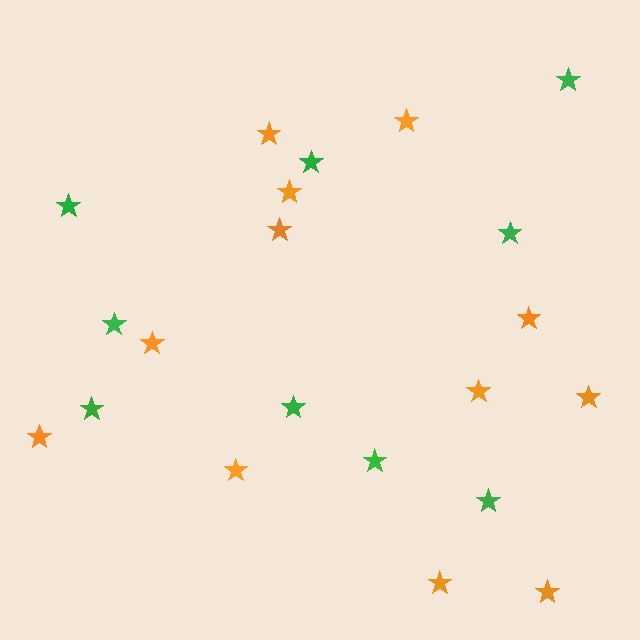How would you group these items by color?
There are 2 groups: one group of orange stars (12) and one group of green stars (9).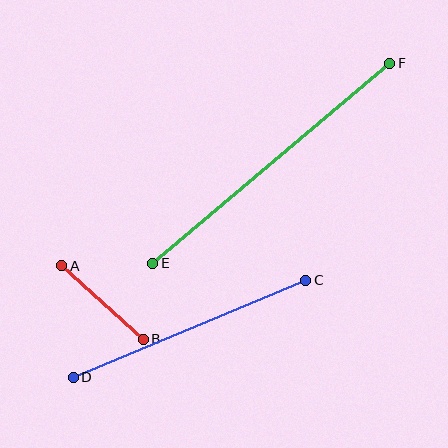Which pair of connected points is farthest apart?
Points E and F are farthest apart.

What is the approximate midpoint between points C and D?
The midpoint is at approximately (190, 329) pixels.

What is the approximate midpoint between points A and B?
The midpoint is at approximately (103, 303) pixels.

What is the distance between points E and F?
The distance is approximately 310 pixels.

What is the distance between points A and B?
The distance is approximately 110 pixels.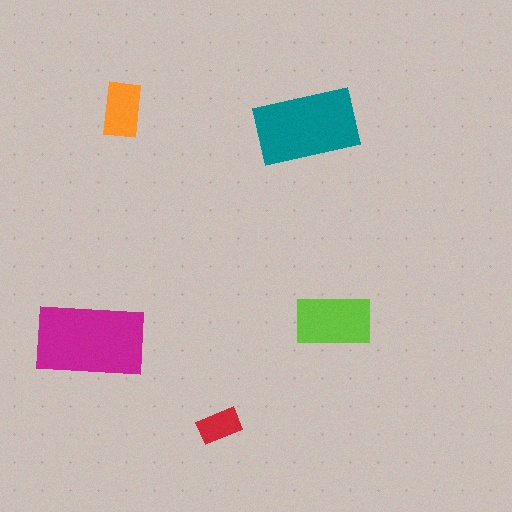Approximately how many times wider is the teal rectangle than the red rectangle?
About 2.5 times wider.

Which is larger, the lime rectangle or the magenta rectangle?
The magenta one.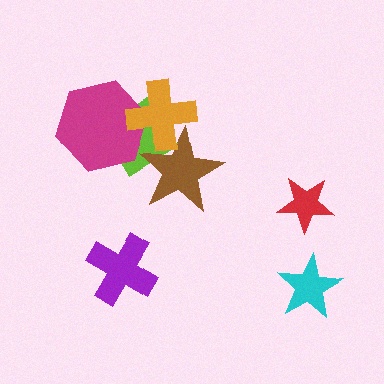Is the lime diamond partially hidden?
Yes, it is partially covered by another shape.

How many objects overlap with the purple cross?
0 objects overlap with the purple cross.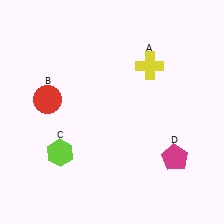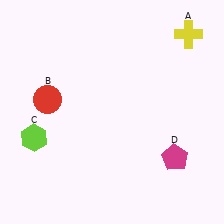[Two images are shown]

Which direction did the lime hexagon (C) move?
The lime hexagon (C) moved left.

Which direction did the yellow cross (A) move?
The yellow cross (A) moved right.